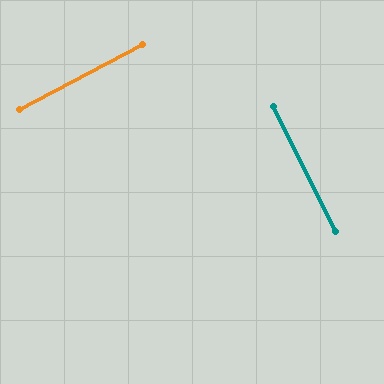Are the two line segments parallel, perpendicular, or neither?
Perpendicular — they meet at approximately 89°.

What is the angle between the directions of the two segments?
Approximately 89 degrees.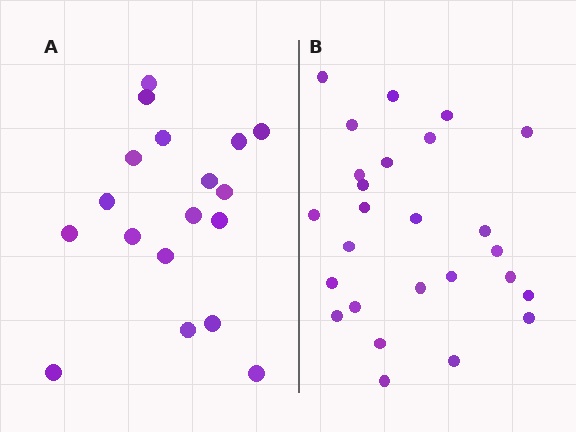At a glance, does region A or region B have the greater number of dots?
Region B (the right region) has more dots.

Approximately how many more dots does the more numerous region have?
Region B has roughly 8 or so more dots than region A.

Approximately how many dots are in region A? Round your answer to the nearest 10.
About 20 dots. (The exact count is 18, which rounds to 20.)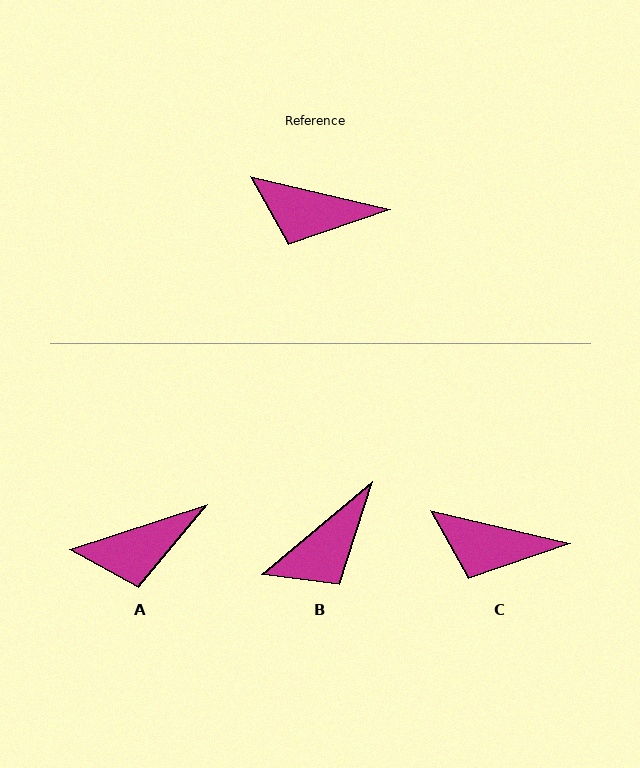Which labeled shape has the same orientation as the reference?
C.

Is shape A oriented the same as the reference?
No, it is off by about 31 degrees.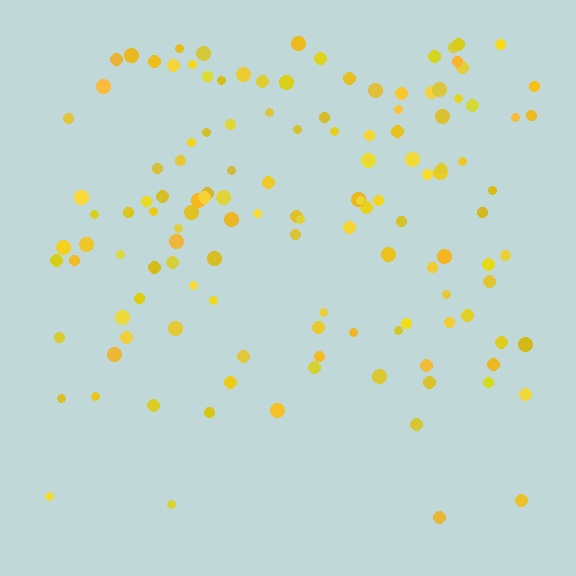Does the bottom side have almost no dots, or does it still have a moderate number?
Still a moderate number, just noticeably fewer than the top.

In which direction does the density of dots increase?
From bottom to top, with the top side densest.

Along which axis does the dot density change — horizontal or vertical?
Vertical.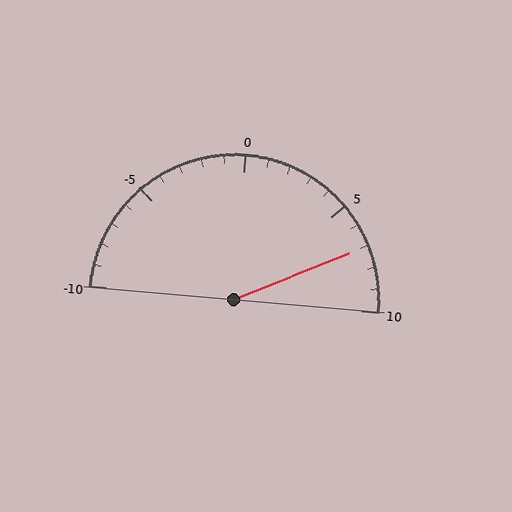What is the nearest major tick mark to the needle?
The nearest major tick mark is 5.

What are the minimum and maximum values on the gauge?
The gauge ranges from -10 to 10.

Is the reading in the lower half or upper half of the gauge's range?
The reading is in the upper half of the range (-10 to 10).